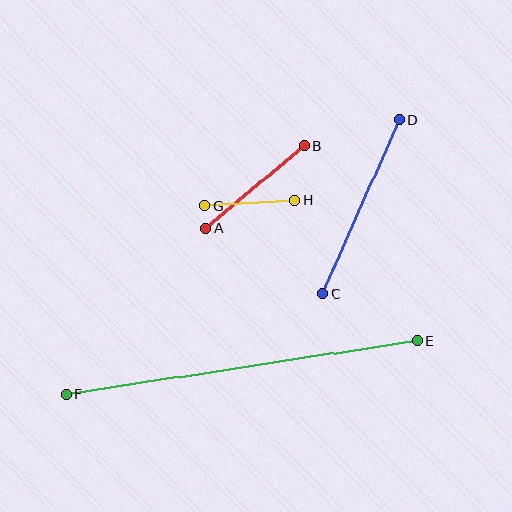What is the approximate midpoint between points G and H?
The midpoint is at approximately (250, 203) pixels.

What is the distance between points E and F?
The distance is approximately 355 pixels.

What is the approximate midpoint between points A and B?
The midpoint is at approximately (255, 187) pixels.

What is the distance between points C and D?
The distance is approximately 190 pixels.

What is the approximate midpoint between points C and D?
The midpoint is at approximately (361, 207) pixels.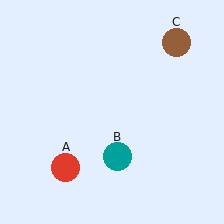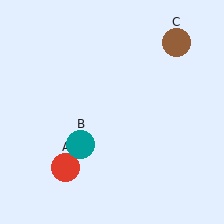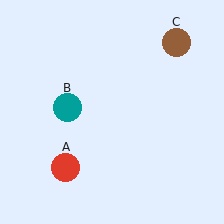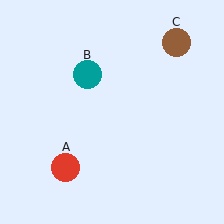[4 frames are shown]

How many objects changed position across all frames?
1 object changed position: teal circle (object B).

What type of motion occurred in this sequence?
The teal circle (object B) rotated clockwise around the center of the scene.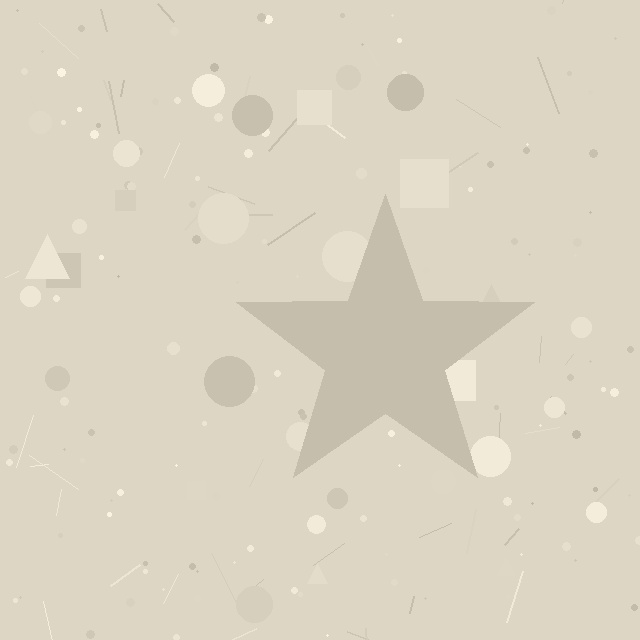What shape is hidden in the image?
A star is hidden in the image.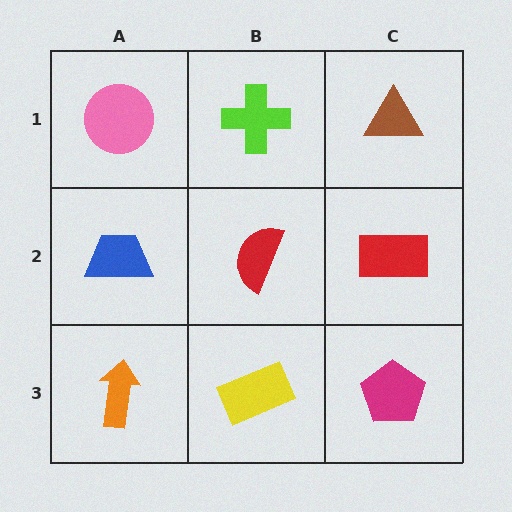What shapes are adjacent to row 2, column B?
A lime cross (row 1, column B), a yellow rectangle (row 3, column B), a blue trapezoid (row 2, column A), a red rectangle (row 2, column C).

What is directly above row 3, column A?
A blue trapezoid.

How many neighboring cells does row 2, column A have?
3.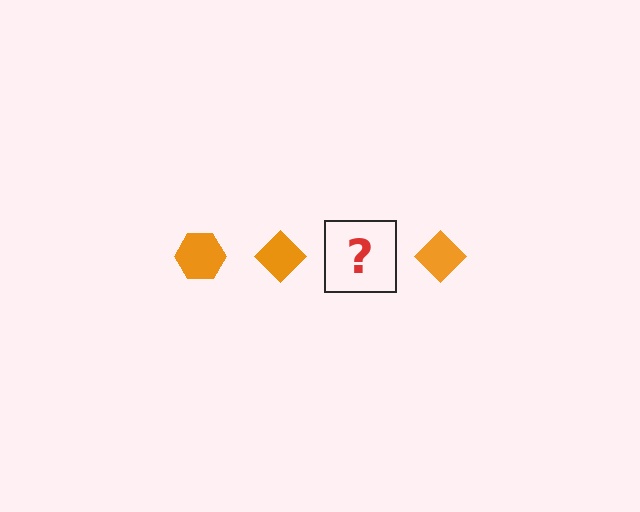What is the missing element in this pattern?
The missing element is an orange hexagon.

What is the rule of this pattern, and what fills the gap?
The rule is that the pattern cycles through hexagon, diamond shapes in orange. The gap should be filled with an orange hexagon.